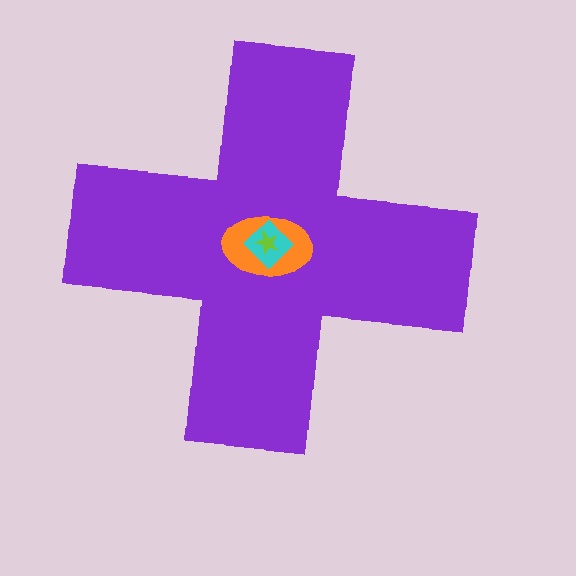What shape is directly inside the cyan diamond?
The lime star.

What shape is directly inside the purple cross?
The orange ellipse.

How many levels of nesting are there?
4.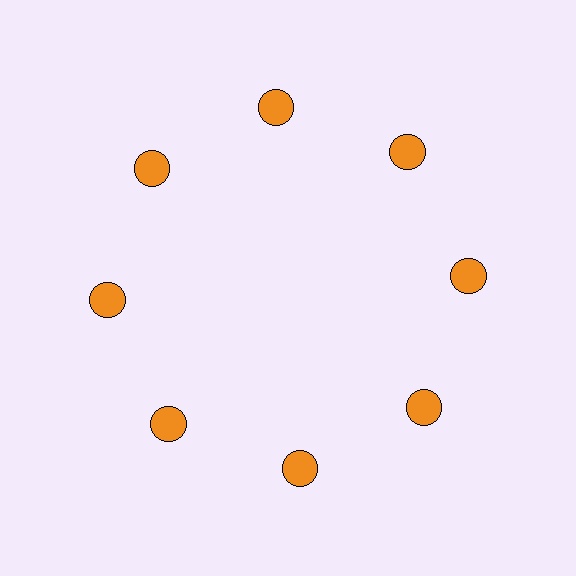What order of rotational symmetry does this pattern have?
This pattern has 8-fold rotational symmetry.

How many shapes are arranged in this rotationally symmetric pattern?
There are 8 shapes, arranged in 8 groups of 1.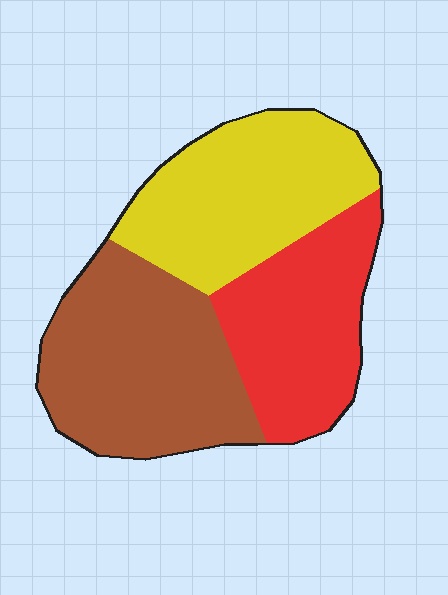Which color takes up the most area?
Brown, at roughly 40%.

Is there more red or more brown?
Brown.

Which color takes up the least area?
Red, at roughly 30%.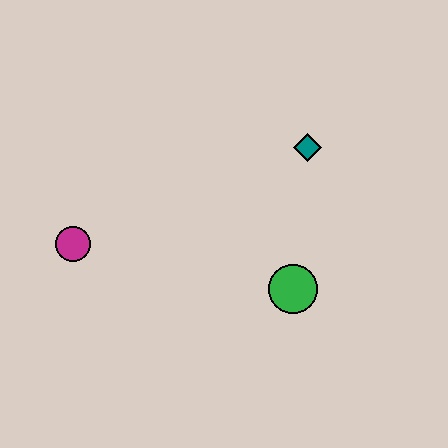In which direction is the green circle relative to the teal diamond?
The green circle is below the teal diamond.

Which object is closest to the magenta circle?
The green circle is closest to the magenta circle.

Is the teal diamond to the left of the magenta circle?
No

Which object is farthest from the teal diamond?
The magenta circle is farthest from the teal diamond.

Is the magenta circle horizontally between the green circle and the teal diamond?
No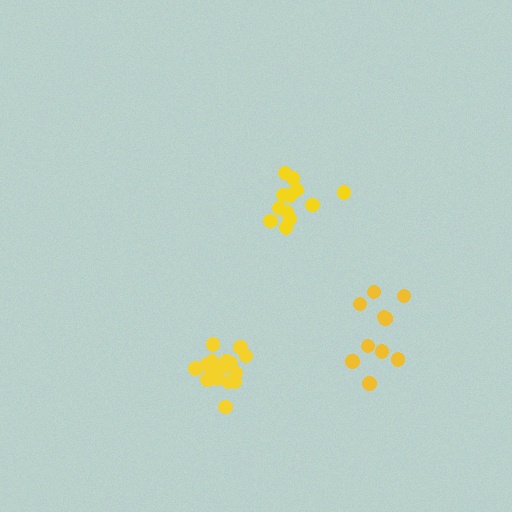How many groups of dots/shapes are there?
There are 3 groups.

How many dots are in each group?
Group 1: 12 dots, Group 2: 10 dots, Group 3: 16 dots (38 total).